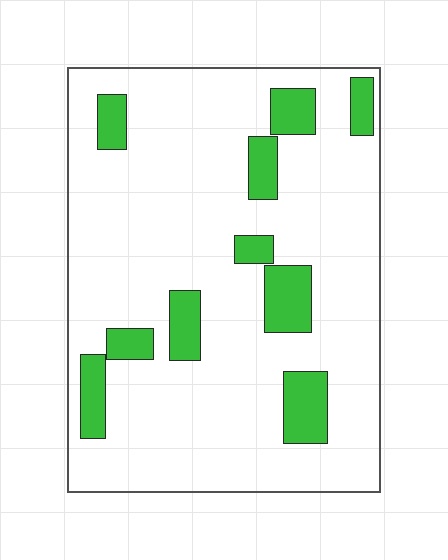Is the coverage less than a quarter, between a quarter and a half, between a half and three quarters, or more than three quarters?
Less than a quarter.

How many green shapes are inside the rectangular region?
10.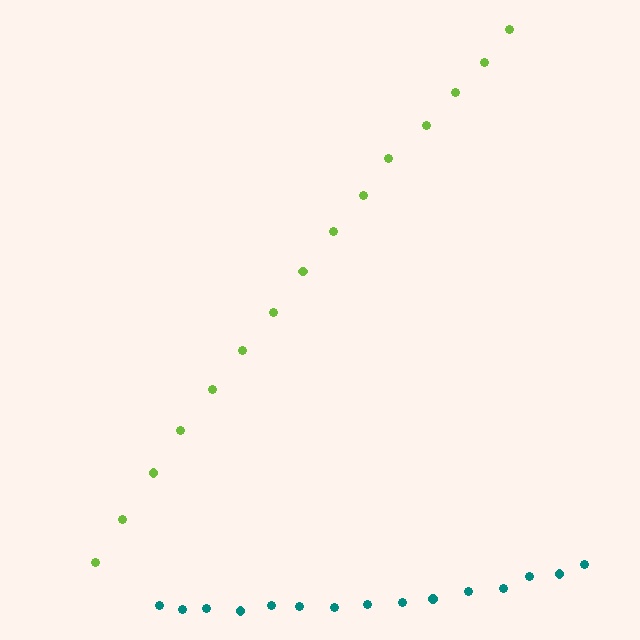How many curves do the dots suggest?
There are 2 distinct paths.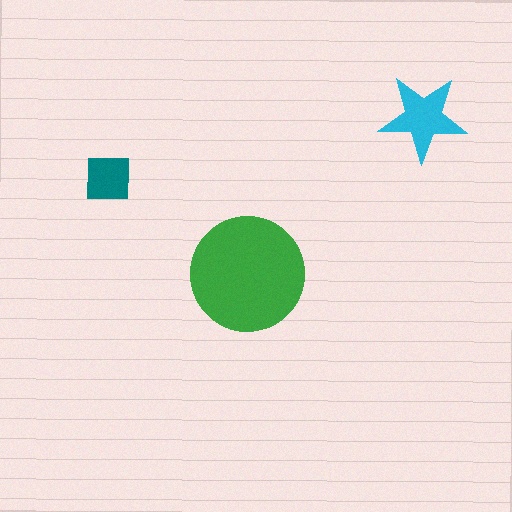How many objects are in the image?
There are 3 objects in the image.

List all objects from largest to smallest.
The green circle, the cyan star, the teal square.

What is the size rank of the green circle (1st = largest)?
1st.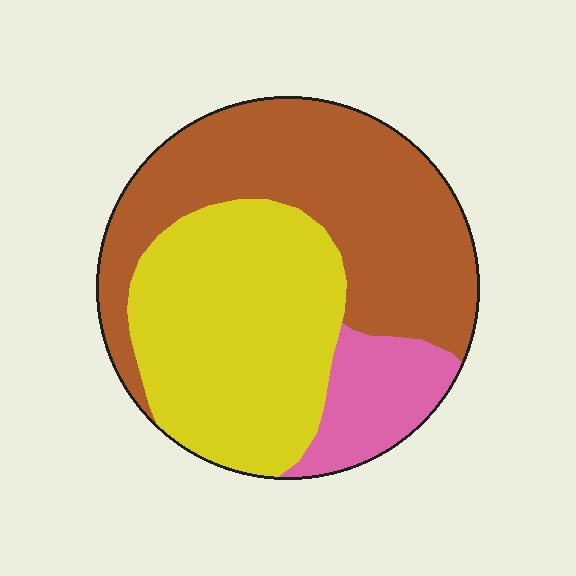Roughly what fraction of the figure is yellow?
Yellow covers about 40% of the figure.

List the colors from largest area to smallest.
From largest to smallest: brown, yellow, pink.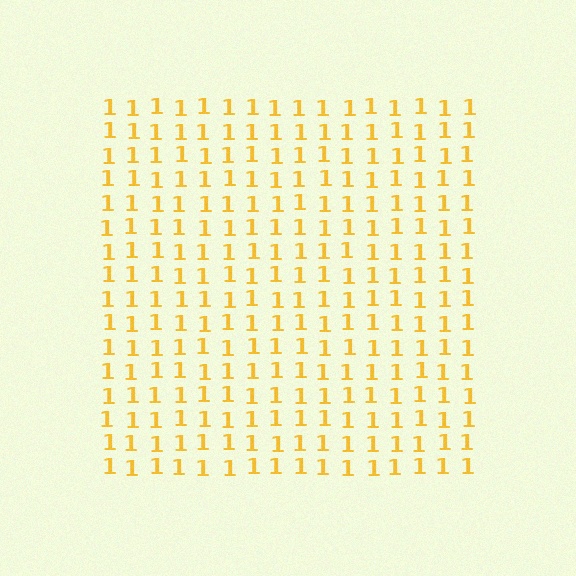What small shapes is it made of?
It is made of small digit 1's.